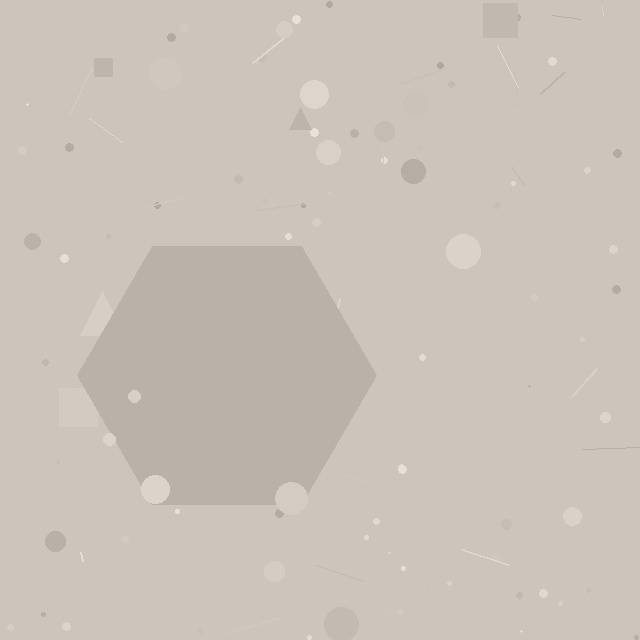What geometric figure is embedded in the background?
A hexagon is embedded in the background.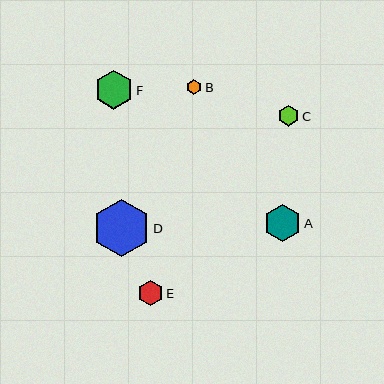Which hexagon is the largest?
Hexagon D is the largest with a size of approximately 58 pixels.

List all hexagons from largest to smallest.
From largest to smallest: D, F, A, E, C, B.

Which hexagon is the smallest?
Hexagon B is the smallest with a size of approximately 15 pixels.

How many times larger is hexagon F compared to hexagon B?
Hexagon F is approximately 2.6 times the size of hexagon B.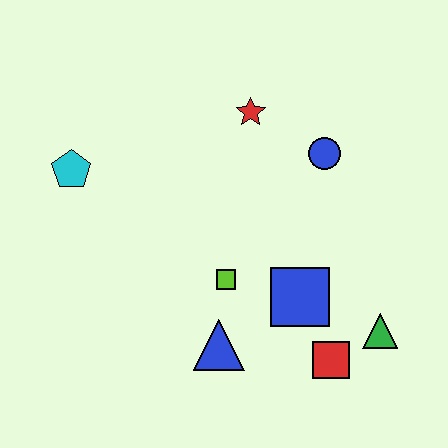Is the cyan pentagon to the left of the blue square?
Yes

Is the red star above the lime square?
Yes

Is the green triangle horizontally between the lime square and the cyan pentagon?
No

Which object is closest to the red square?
The green triangle is closest to the red square.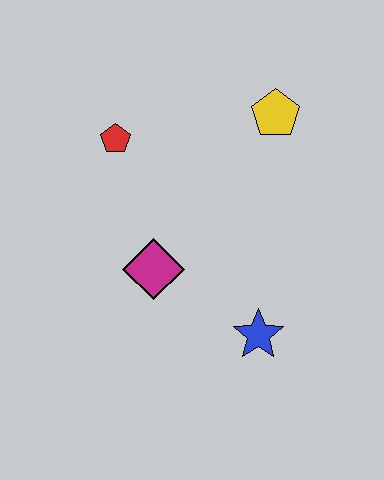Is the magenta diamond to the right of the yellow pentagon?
No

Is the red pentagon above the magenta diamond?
Yes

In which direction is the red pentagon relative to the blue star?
The red pentagon is above the blue star.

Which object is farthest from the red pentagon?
The blue star is farthest from the red pentagon.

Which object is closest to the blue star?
The magenta diamond is closest to the blue star.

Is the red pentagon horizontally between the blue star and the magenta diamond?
No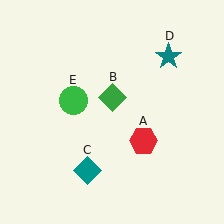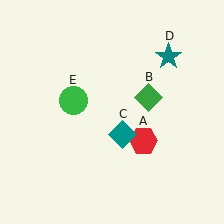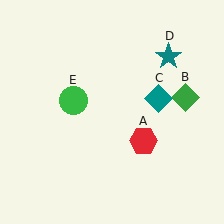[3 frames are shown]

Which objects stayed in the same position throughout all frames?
Red hexagon (object A) and teal star (object D) and green circle (object E) remained stationary.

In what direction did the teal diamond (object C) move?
The teal diamond (object C) moved up and to the right.